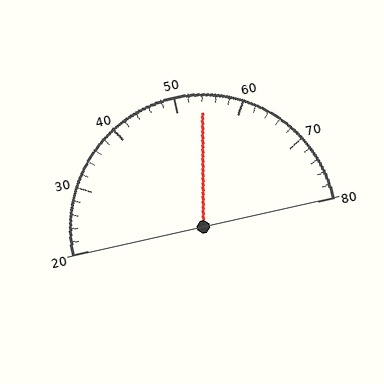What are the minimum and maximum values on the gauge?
The gauge ranges from 20 to 80.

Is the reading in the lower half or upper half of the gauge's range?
The reading is in the upper half of the range (20 to 80).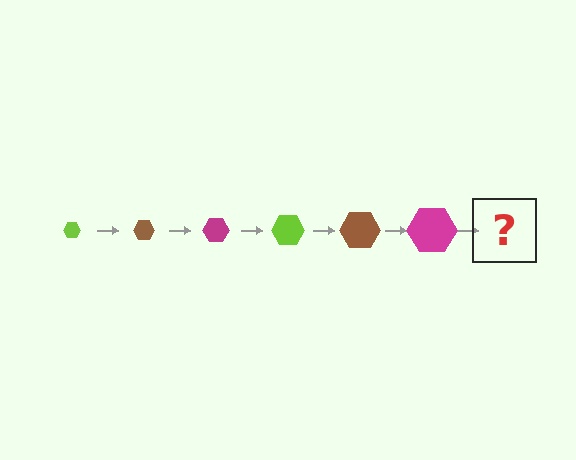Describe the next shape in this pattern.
It should be a lime hexagon, larger than the previous one.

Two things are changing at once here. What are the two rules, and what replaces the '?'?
The two rules are that the hexagon grows larger each step and the color cycles through lime, brown, and magenta. The '?' should be a lime hexagon, larger than the previous one.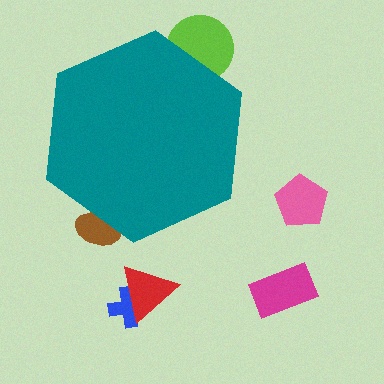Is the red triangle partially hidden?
No, the red triangle is fully visible.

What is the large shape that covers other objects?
A teal hexagon.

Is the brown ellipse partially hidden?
Yes, the brown ellipse is partially hidden behind the teal hexagon.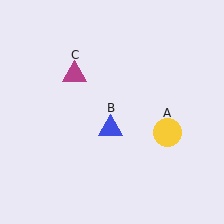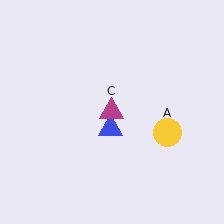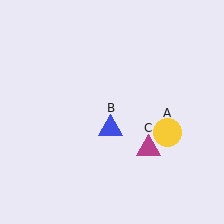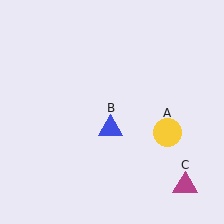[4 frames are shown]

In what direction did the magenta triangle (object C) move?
The magenta triangle (object C) moved down and to the right.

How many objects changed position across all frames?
1 object changed position: magenta triangle (object C).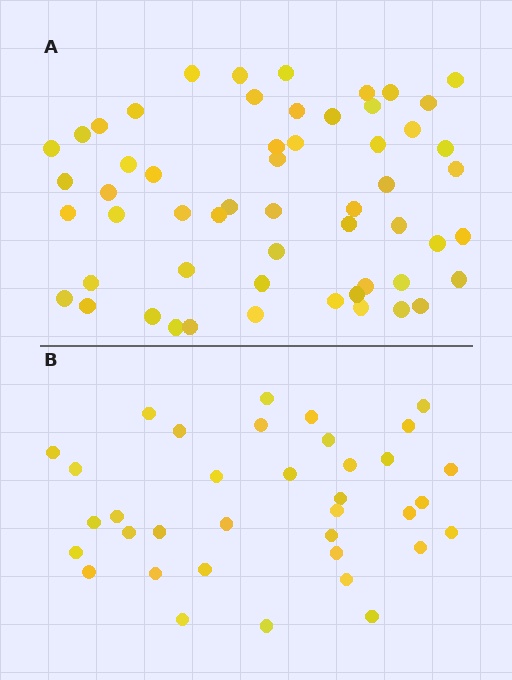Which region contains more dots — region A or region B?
Region A (the top region) has more dots.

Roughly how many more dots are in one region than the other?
Region A has approximately 20 more dots than region B.